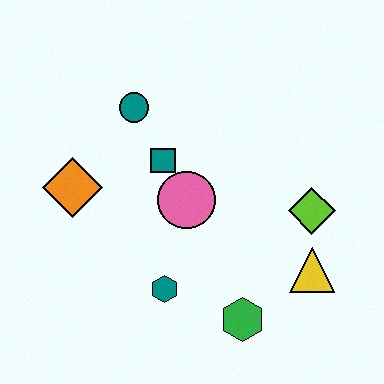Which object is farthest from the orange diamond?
The yellow triangle is farthest from the orange diamond.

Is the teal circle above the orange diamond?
Yes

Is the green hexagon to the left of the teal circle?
No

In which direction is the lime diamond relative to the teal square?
The lime diamond is to the right of the teal square.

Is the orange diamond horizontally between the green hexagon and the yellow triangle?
No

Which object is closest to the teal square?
The pink circle is closest to the teal square.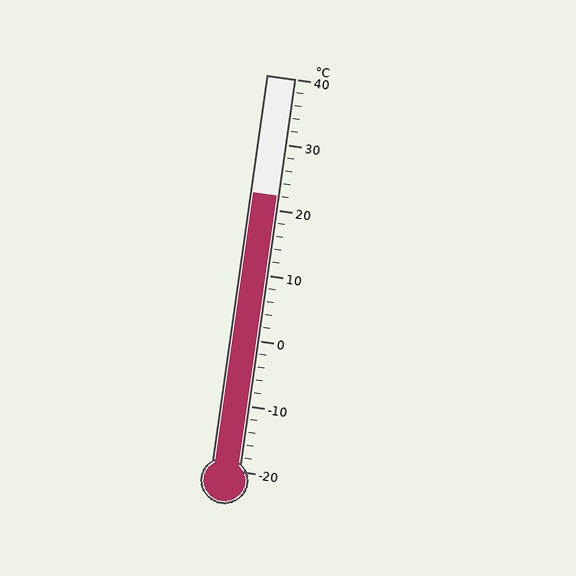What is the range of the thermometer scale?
The thermometer scale ranges from -20°C to 40°C.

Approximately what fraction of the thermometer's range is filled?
The thermometer is filled to approximately 70% of its range.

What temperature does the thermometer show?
The thermometer shows approximately 22°C.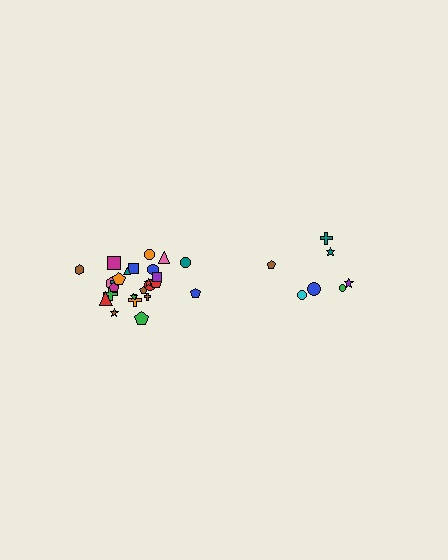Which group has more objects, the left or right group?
The left group.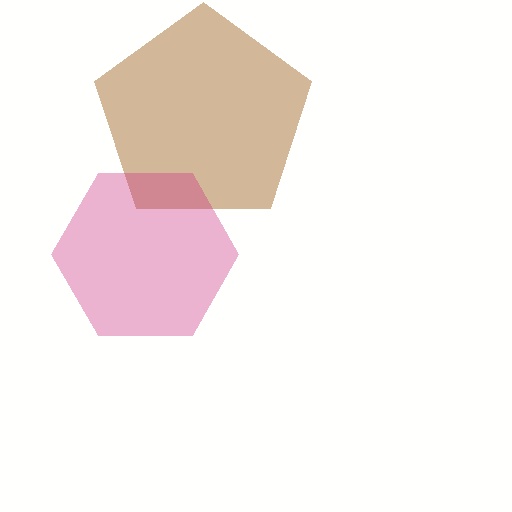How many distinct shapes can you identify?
There are 2 distinct shapes: a brown pentagon, a magenta hexagon.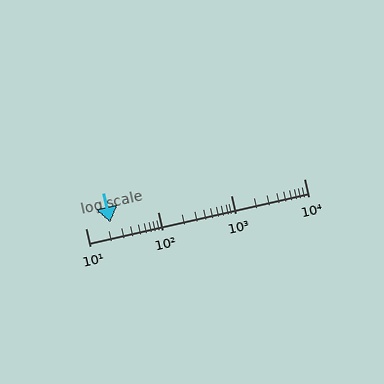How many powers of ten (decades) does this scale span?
The scale spans 3 decades, from 10 to 10000.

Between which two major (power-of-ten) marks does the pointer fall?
The pointer is between 10 and 100.